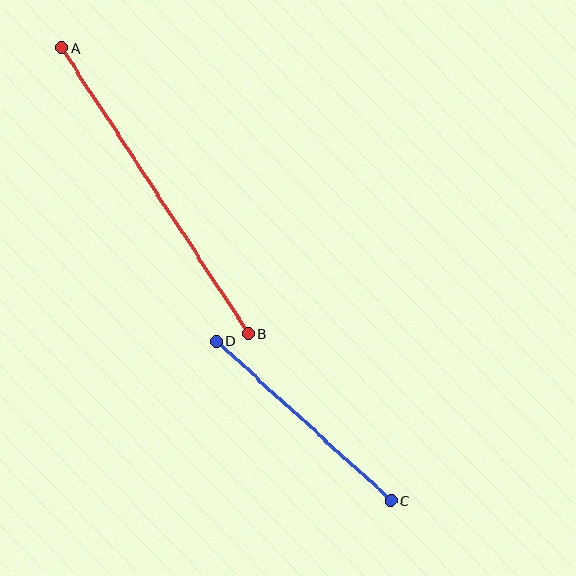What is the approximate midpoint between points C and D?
The midpoint is at approximately (303, 421) pixels.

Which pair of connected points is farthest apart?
Points A and B are farthest apart.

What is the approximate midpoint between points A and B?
The midpoint is at approximately (155, 191) pixels.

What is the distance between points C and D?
The distance is approximately 236 pixels.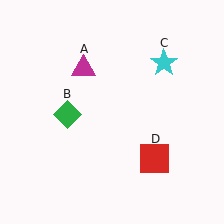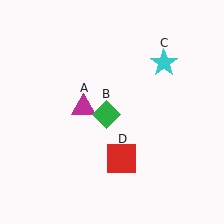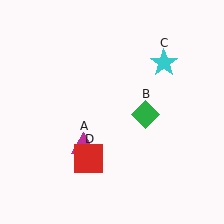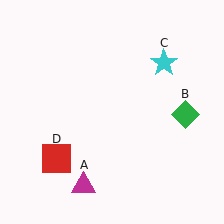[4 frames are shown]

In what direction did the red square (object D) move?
The red square (object D) moved left.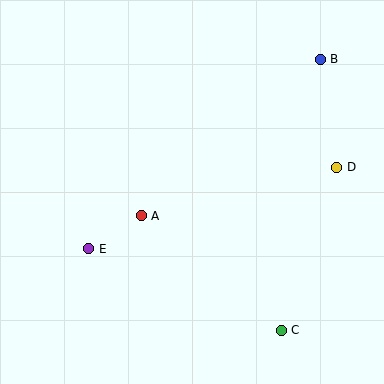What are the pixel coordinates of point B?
Point B is at (320, 59).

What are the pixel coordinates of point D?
Point D is at (337, 167).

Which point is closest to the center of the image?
Point A at (141, 216) is closest to the center.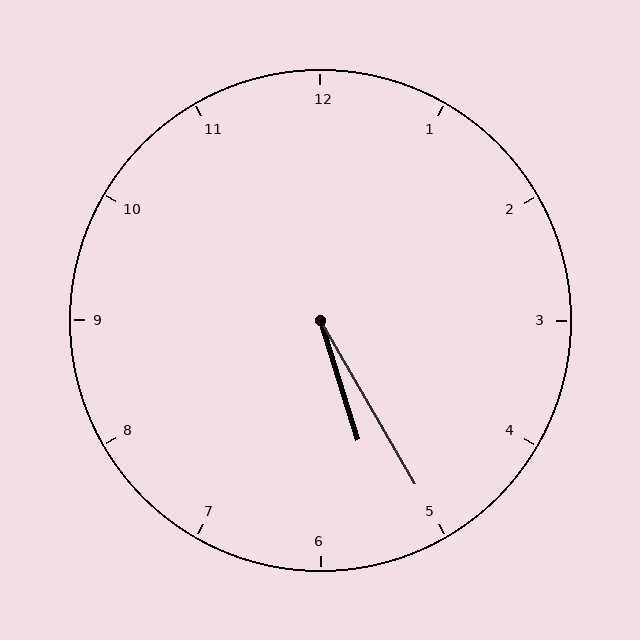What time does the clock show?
5:25.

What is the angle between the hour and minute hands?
Approximately 12 degrees.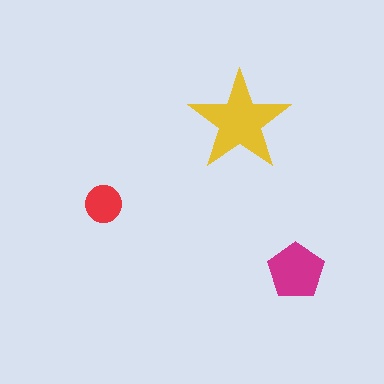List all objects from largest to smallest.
The yellow star, the magenta pentagon, the red circle.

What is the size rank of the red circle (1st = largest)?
3rd.